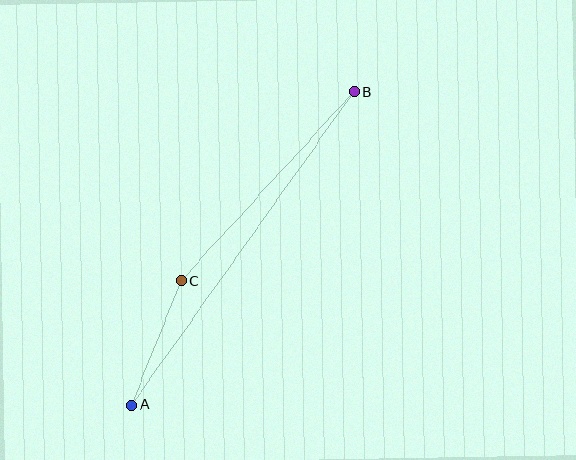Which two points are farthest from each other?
Points A and B are farthest from each other.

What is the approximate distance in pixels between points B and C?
The distance between B and C is approximately 256 pixels.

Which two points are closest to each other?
Points A and C are closest to each other.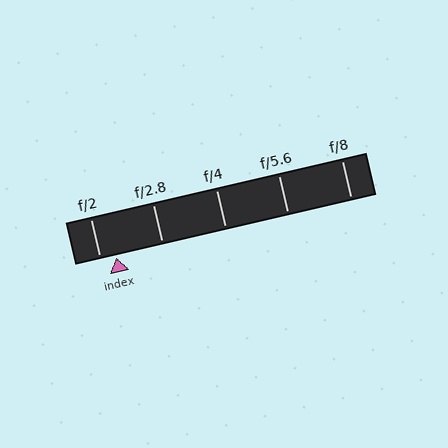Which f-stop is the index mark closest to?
The index mark is closest to f/2.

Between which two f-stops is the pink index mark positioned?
The index mark is between f/2 and f/2.8.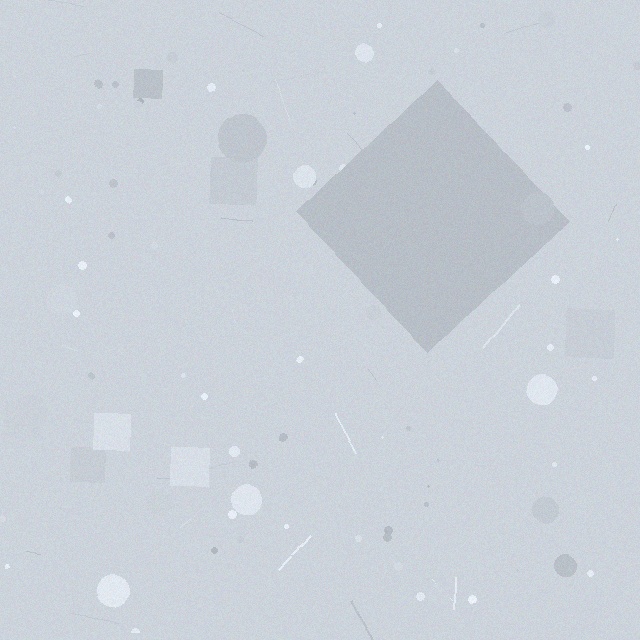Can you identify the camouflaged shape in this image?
The camouflaged shape is a diamond.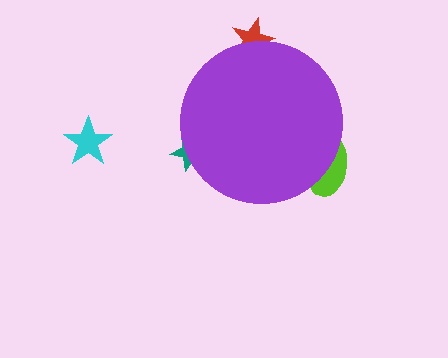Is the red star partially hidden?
Yes, the red star is partially hidden behind the purple circle.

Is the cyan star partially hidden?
No, the cyan star is fully visible.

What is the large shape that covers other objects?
A purple circle.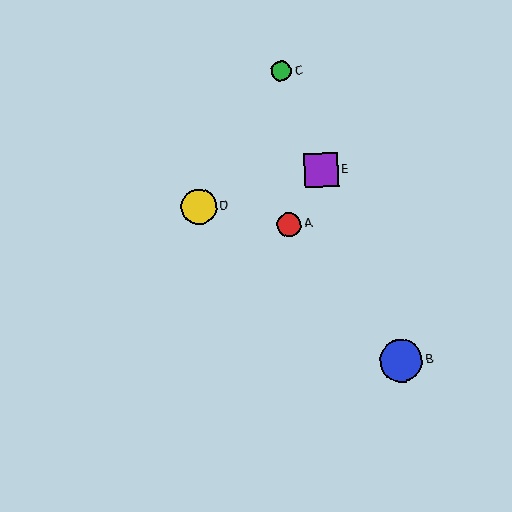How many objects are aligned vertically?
2 objects (A, C) are aligned vertically.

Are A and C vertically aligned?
Yes, both are at x≈289.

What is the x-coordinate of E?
Object E is at x≈321.